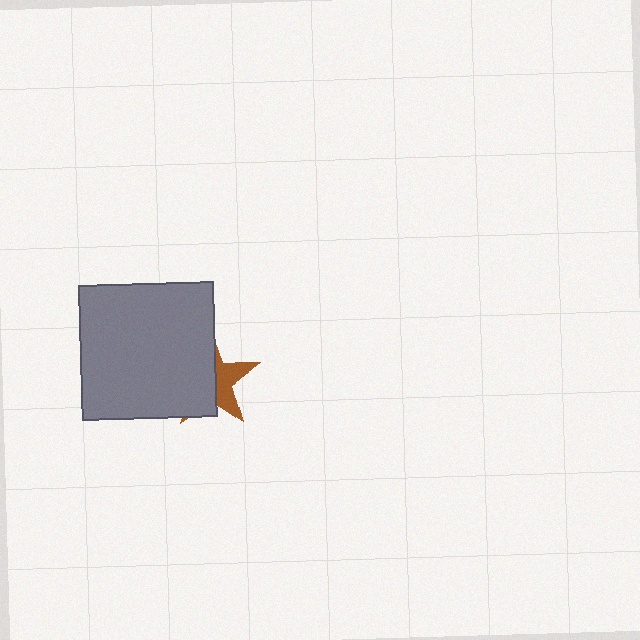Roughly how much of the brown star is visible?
A small part of it is visible (roughly 38%).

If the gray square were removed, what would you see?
You would see the complete brown star.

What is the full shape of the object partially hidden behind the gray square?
The partially hidden object is a brown star.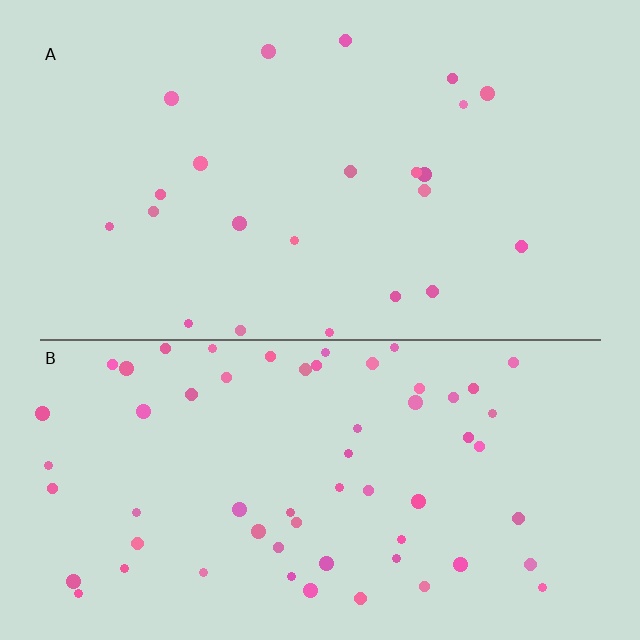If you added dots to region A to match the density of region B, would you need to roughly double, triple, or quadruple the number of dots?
Approximately triple.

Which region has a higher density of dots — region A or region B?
B (the bottom).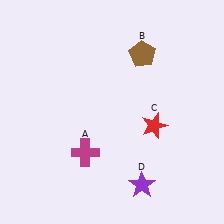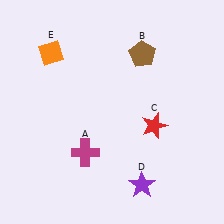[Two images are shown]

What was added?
An orange diamond (E) was added in Image 2.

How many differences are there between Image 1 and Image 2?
There is 1 difference between the two images.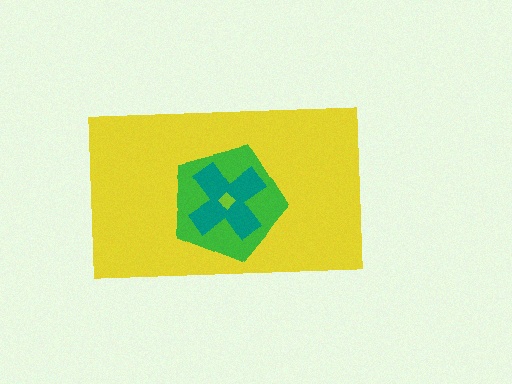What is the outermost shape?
The yellow rectangle.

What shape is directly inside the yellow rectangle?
The green pentagon.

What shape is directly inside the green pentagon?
The teal cross.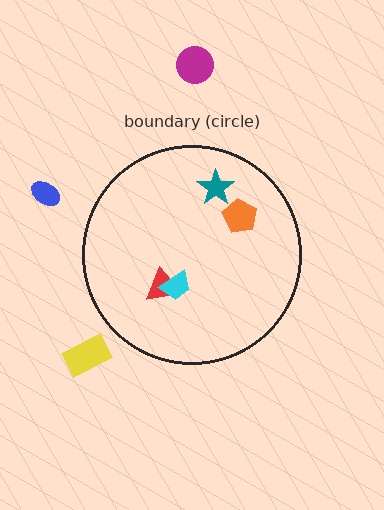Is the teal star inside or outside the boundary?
Inside.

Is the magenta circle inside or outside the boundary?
Outside.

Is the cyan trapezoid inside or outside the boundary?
Inside.